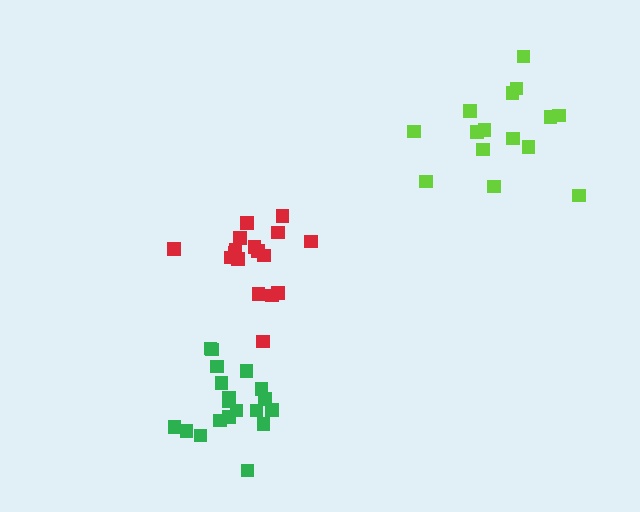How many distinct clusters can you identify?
There are 3 distinct clusters.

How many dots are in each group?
Group 1: 18 dots, Group 2: 15 dots, Group 3: 19 dots (52 total).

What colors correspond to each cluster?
The clusters are colored: red, lime, green.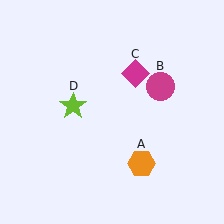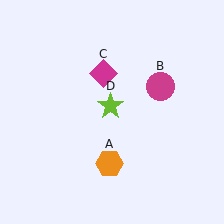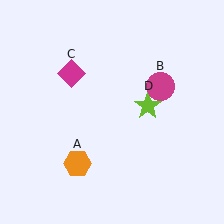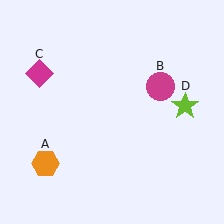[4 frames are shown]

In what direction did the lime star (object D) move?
The lime star (object D) moved right.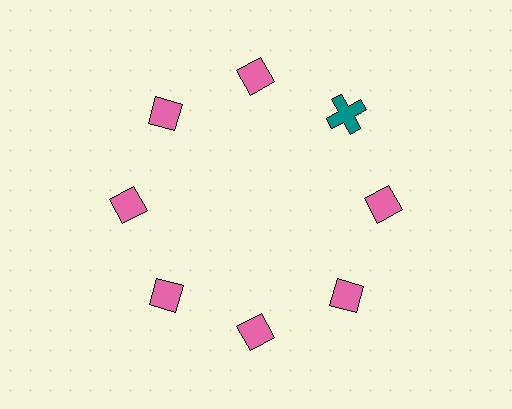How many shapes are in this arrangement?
There are 8 shapes arranged in a ring pattern.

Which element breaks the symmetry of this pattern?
The teal cross at roughly the 2 o'clock position breaks the symmetry. All other shapes are pink diamonds.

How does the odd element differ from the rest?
It differs in both color (teal instead of pink) and shape (cross instead of diamond).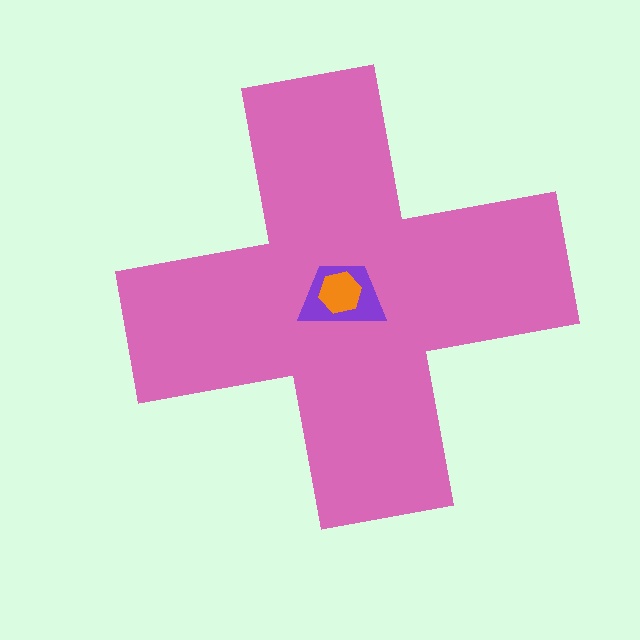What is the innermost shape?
The orange hexagon.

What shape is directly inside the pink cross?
The purple trapezoid.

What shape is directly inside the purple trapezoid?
The orange hexagon.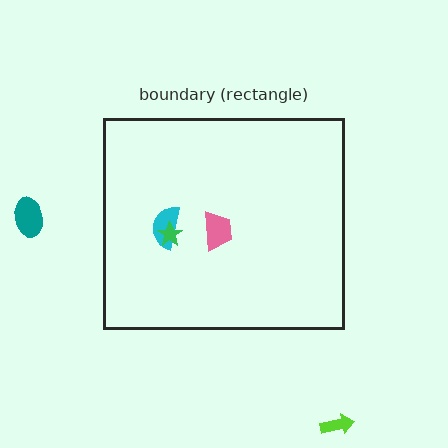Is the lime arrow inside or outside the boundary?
Outside.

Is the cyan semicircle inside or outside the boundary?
Inside.